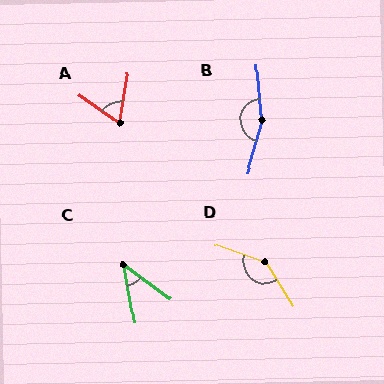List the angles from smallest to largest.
C (43°), A (64°), D (141°), B (159°).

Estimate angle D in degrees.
Approximately 141 degrees.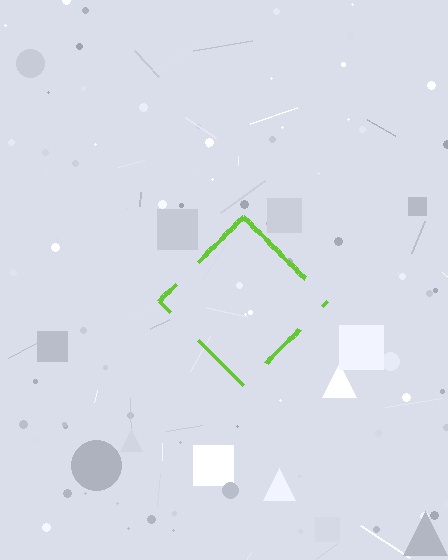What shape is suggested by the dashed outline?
The dashed outline suggests a diamond.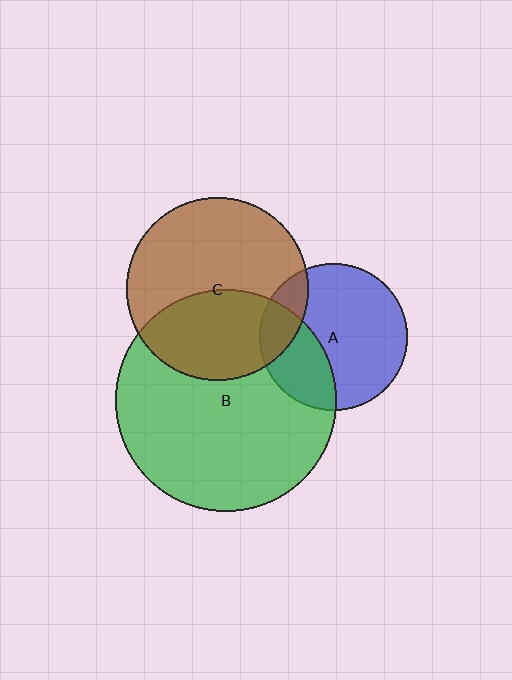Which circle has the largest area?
Circle B (green).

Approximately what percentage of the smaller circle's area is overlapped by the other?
Approximately 15%.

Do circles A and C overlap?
Yes.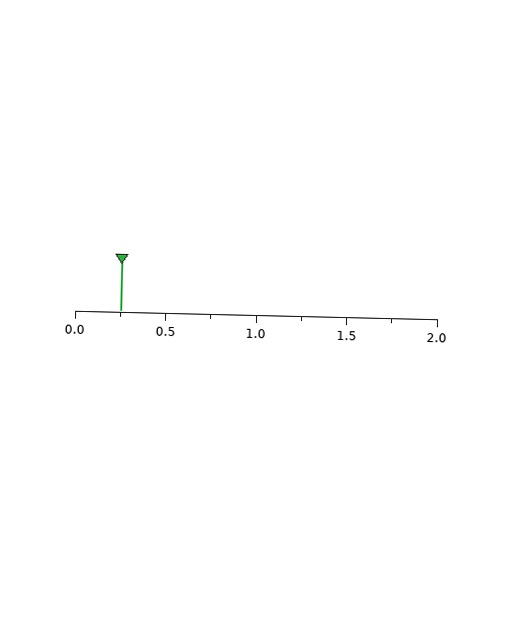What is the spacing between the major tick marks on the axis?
The major ticks are spaced 0.5 apart.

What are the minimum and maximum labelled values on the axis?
The axis runs from 0.0 to 2.0.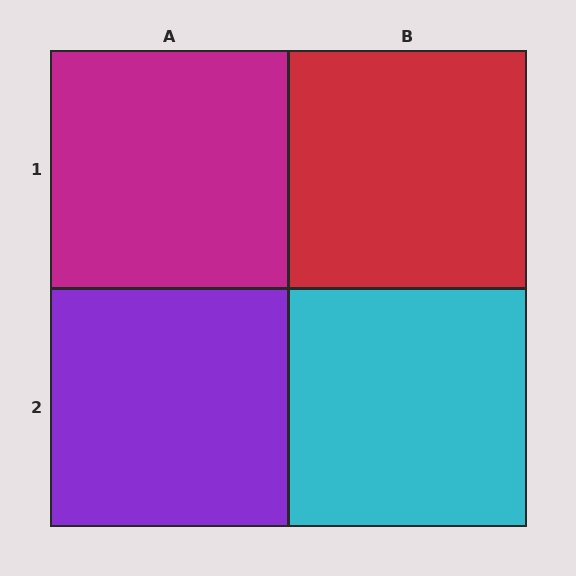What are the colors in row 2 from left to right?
Purple, cyan.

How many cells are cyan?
1 cell is cyan.